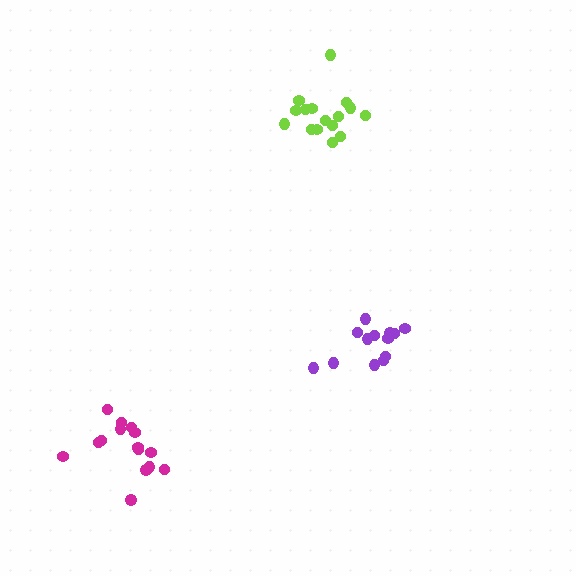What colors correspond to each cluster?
The clusters are colored: purple, lime, magenta.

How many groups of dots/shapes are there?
There are 3 groups.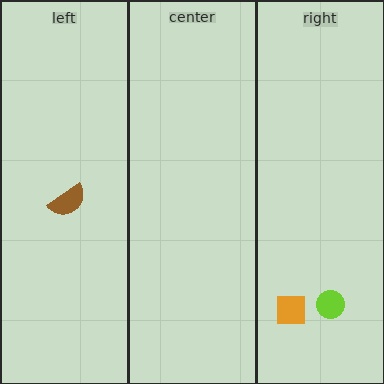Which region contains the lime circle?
The right region.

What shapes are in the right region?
The orange square, the lime circle.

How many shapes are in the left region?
1.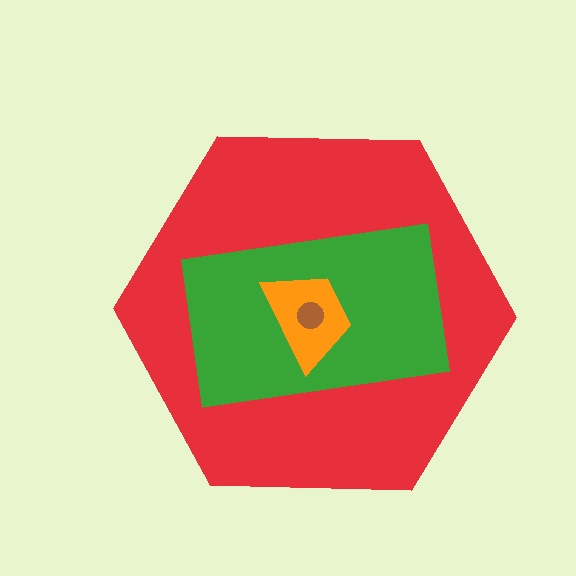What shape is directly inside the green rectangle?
The orange trapezoid.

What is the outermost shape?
The red hexagon.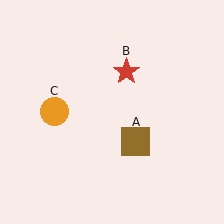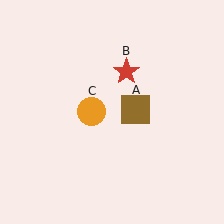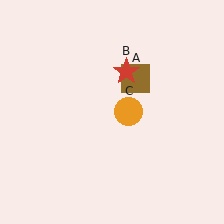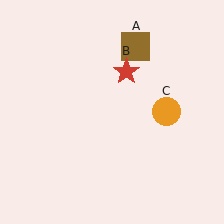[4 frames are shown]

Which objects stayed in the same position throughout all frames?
Red star (object B) remained stationary.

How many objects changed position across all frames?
2 objects changed position: brown square (object A), orange circle (object C).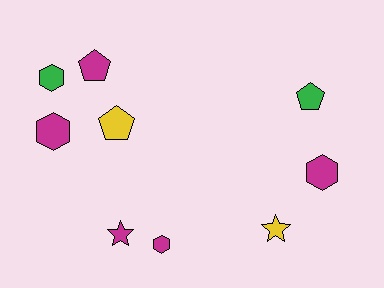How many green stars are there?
There are no green stars.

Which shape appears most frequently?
Hexagon, with 4 objects.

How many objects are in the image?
There are 9 objects.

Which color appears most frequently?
Magenta, with 5 objects.